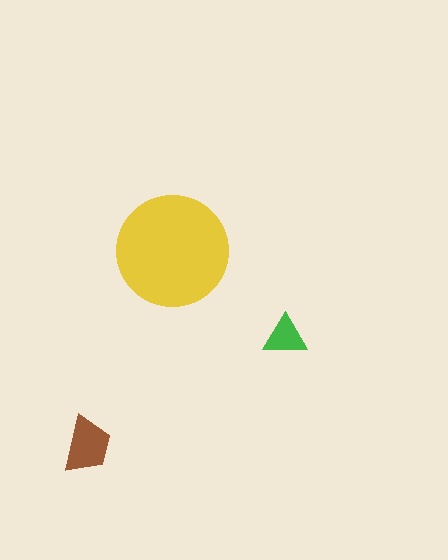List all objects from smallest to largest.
The green triangle, the brown trapezoid, the yellow circle.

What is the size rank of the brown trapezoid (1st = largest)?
2nd.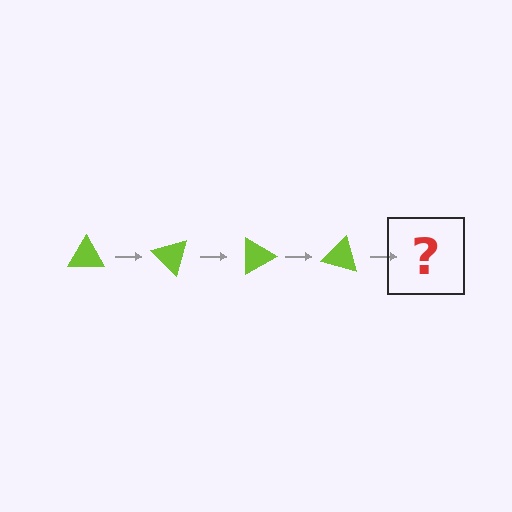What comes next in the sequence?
The next element should be a lime triangle rotated 180 degrees.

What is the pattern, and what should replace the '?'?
The pattern is that the triangle rotates 45 degrees each step. The '?' should be a lime triangle rotated 180 degrees.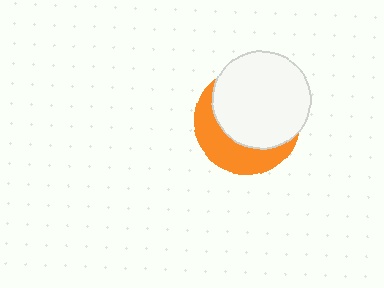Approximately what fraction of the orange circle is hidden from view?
Roughly 64% of the orange circle is hidden behind the white circle.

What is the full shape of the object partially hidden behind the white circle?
The partially hidden object is an orange circle.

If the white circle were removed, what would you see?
You would see the complete orange circle.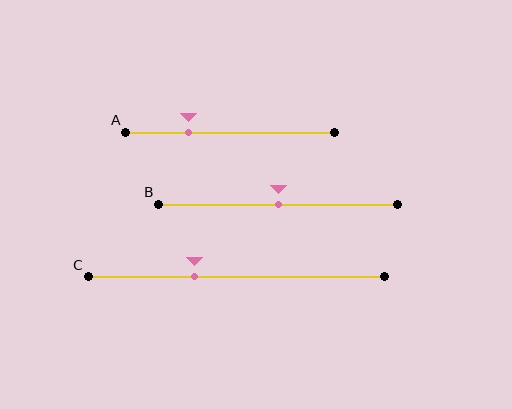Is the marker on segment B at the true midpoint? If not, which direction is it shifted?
Yes, the marker on segment B is at the true midpoint.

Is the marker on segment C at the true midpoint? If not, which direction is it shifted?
No, the marker on segment C is shifted to the left by about 14% of the segment length.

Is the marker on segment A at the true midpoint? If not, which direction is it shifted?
No, the marker on segment A is shifted to the left by about 20% of the segment length.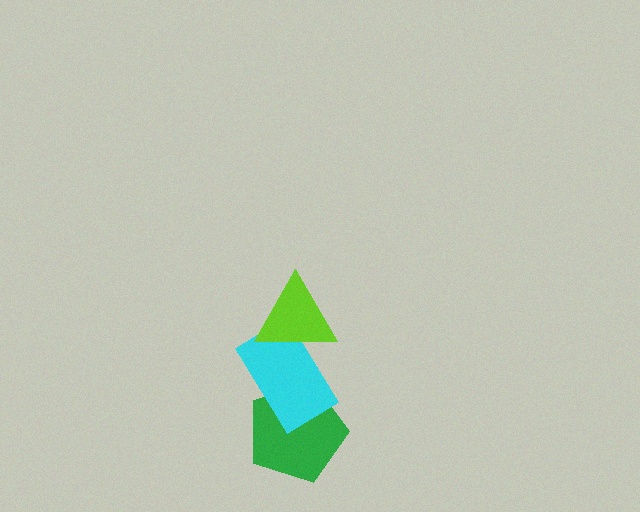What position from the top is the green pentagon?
The green pentagon is 3rd from the top.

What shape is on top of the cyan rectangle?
The lime triangle is on top of the cyan rectangle.